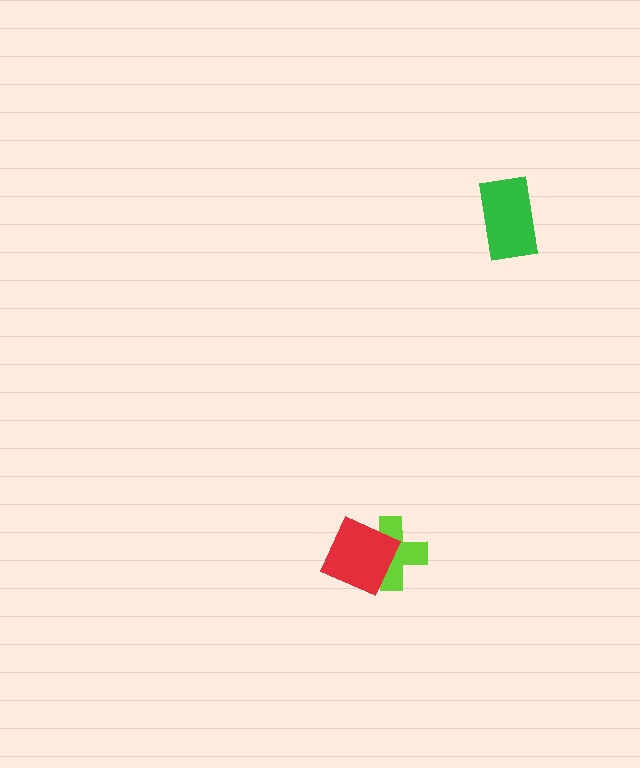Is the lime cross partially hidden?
Yes, it is partially covered by another shape.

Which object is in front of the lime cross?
The red diamond is in front of the lime cross.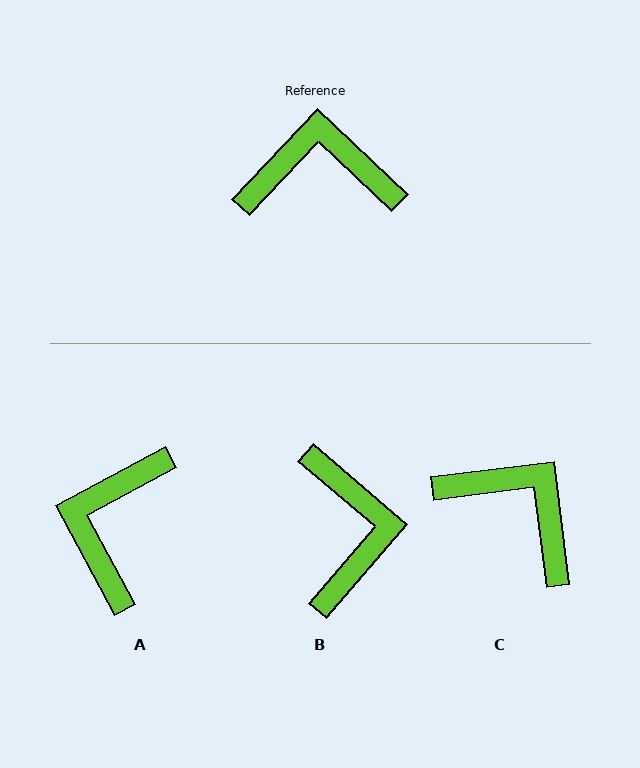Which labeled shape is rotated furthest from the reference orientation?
B, about 87 degrees away.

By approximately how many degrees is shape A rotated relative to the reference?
Approximately 72 degrees counter-clockwise.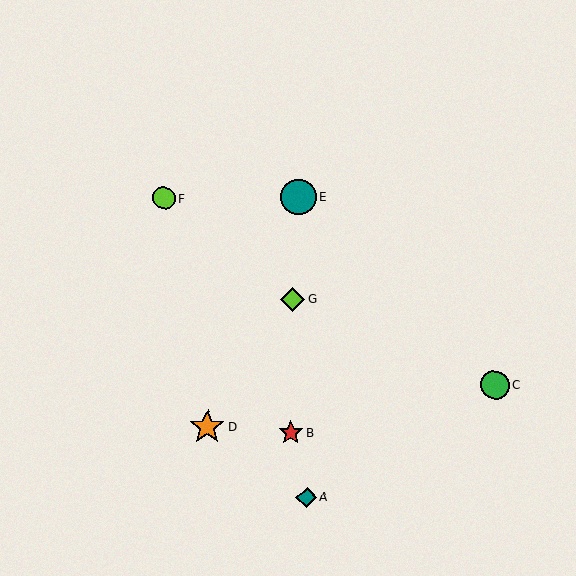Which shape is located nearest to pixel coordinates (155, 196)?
The lime circle (labeled F) at (164, 198) is nearest to that location.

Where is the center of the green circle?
The center of the green circle is at (495, 385).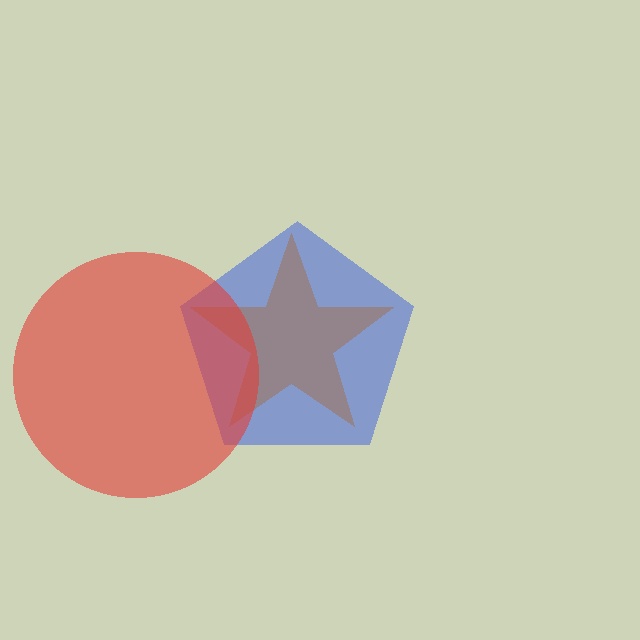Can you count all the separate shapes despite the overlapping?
Yes, there are 3 separate shapes.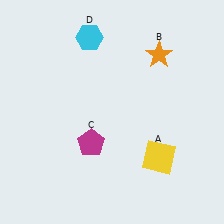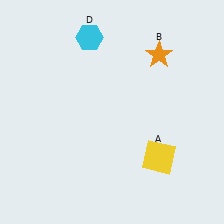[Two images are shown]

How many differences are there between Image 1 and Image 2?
There is 1 difference between the two images.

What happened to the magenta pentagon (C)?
The magenta pentagon (C) was removed in Image 2. It was in the bottom-left area of Image 1.